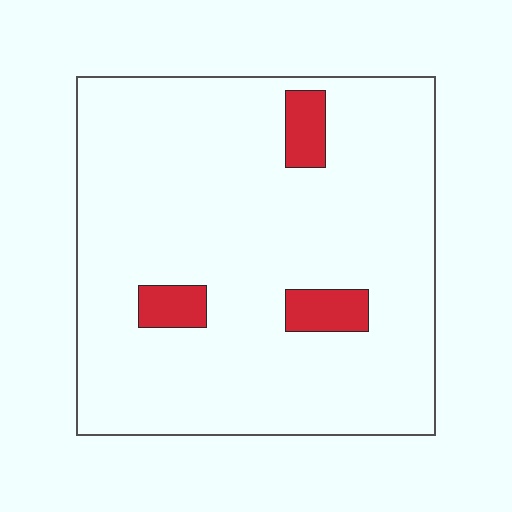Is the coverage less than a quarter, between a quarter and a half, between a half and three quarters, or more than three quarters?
Less than a quarter.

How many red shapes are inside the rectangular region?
3.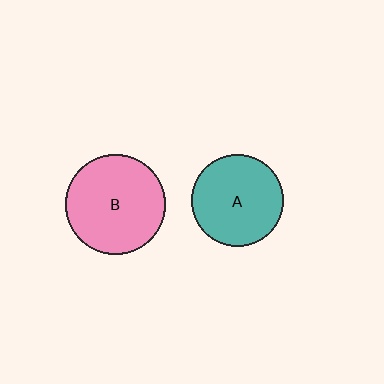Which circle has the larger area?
Circle B (pink).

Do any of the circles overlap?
No, none of the circles overlap.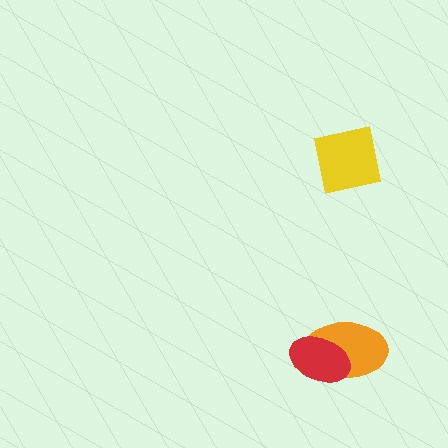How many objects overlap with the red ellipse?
1 object overlaps with the red ellipse.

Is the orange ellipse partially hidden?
Yes, it is partially covered by another shape.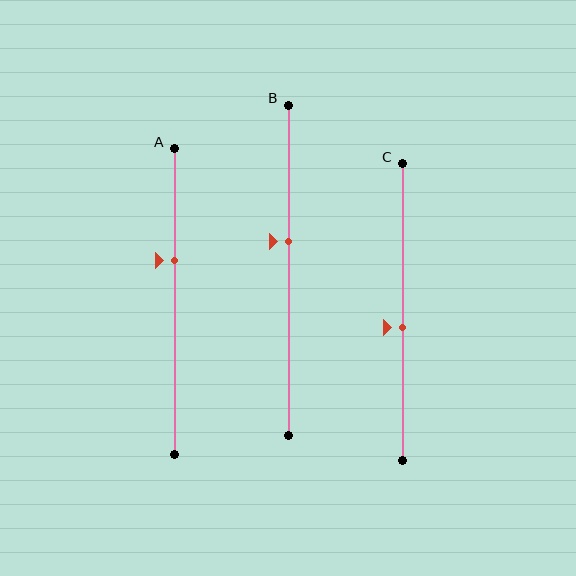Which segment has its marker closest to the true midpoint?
Segment C has its marker closest to the true midpoint.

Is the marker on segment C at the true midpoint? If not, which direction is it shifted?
No, the marker on segment C is shifted downward by about 5% of the segment length.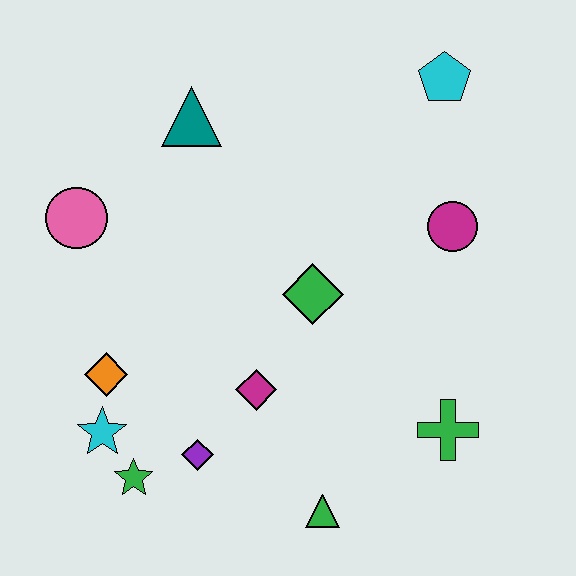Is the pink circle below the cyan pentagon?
Yes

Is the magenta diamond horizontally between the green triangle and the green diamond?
No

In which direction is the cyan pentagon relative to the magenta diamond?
The cyan pentagon is above the magenta diamond.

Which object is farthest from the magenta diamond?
The cyan pentagon is farthest from the magenta diamond.